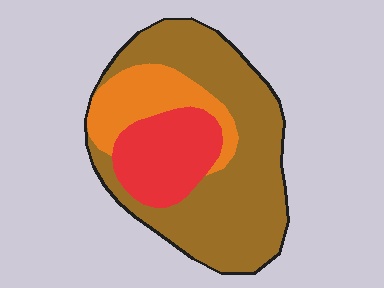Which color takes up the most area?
Brown, at roughly 60%.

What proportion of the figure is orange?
Orange takes up about one sixth (1/6) of the figure.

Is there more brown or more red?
Brown.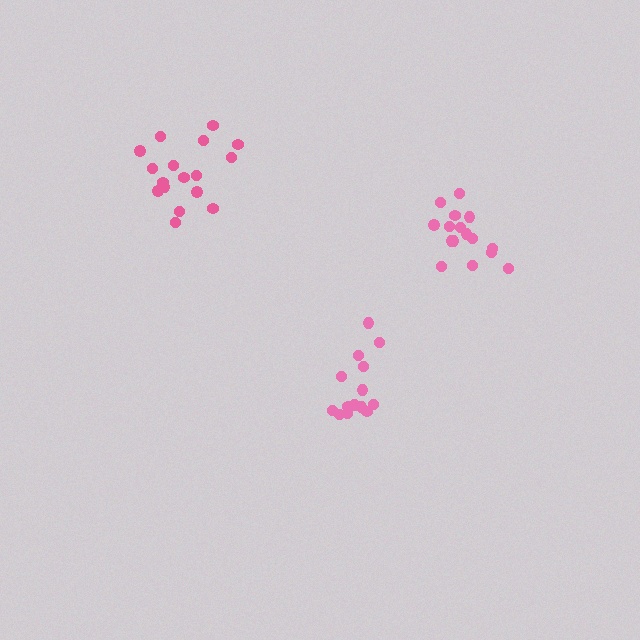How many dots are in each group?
Group 1: 14 dots, Group 2: 17 dots, Group 3: 16 dots (47 total).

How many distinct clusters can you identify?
There are 3 distinct clusters.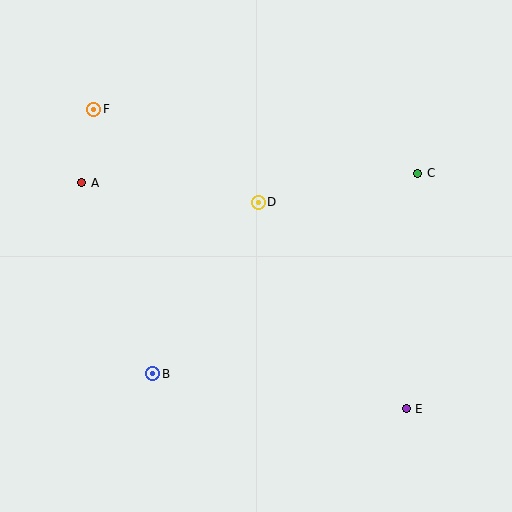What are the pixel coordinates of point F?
Point F is at (94, 109).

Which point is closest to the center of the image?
Point D at (258, 202) is closest to the center.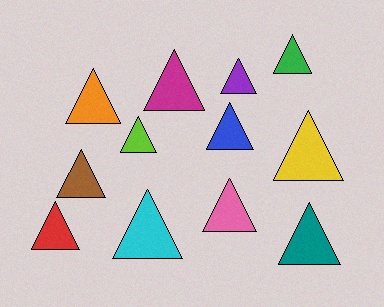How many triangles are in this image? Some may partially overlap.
There are 12 triangles.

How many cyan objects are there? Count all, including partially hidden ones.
There is 1 cyan object.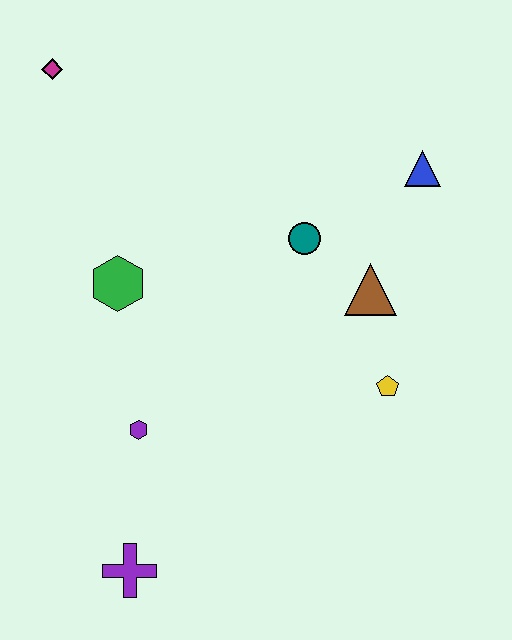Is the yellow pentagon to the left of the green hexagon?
No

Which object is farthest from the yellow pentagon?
The magenta diamond is farthest from the yellow pentagon.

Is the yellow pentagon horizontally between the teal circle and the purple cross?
No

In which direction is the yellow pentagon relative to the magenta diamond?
The yellow pentagon is to the right of the magenta diamond.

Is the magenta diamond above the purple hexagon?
Yes